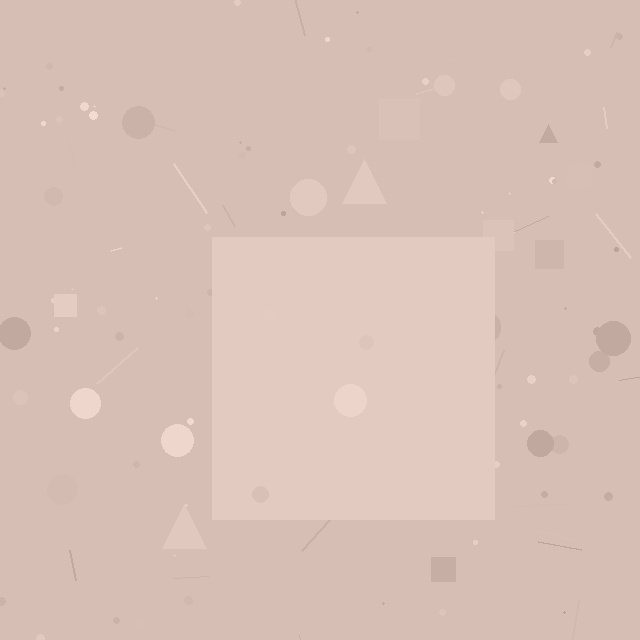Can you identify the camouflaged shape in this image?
The camouflaged shape is a square.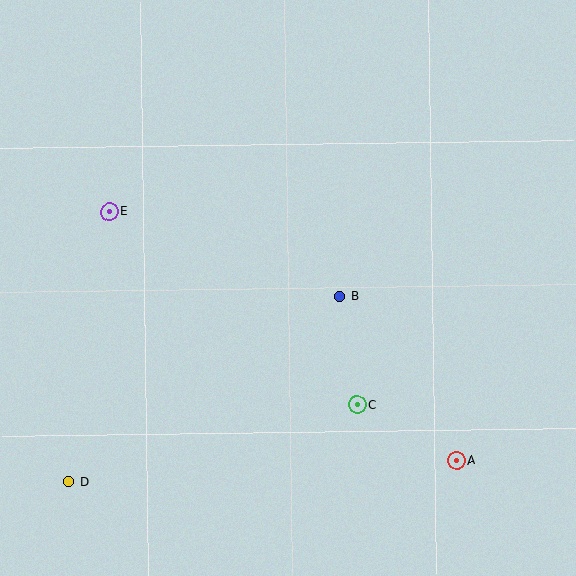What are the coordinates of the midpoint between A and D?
The midpoint between A and D is at (263, 471).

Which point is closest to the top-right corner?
Point B is closest to the top-right corner.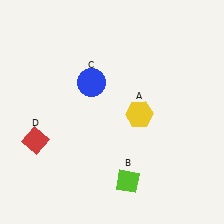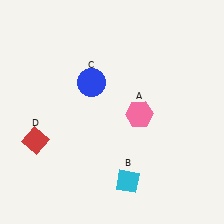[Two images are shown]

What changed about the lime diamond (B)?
In Image 1, B is lime. In Image 2, it changed to cyan.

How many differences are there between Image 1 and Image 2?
There are 2 differences between the two images.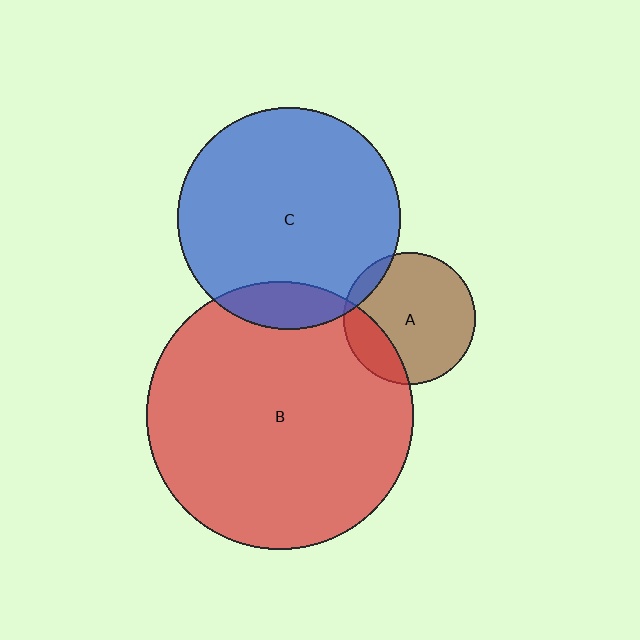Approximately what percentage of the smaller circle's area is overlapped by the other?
Approximately 20%.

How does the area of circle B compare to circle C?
Approximately 1.4 times.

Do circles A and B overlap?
Yes.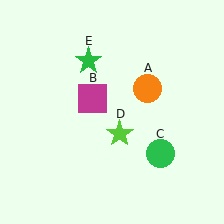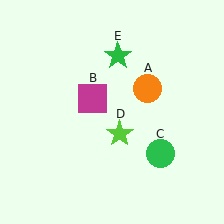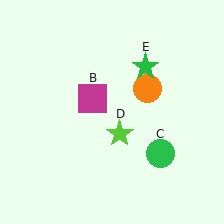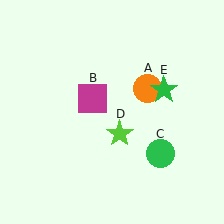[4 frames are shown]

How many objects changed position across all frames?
1 object changed position: green star (object E).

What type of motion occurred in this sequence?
The green star (object E) rotated clockwise around the center of the scene.